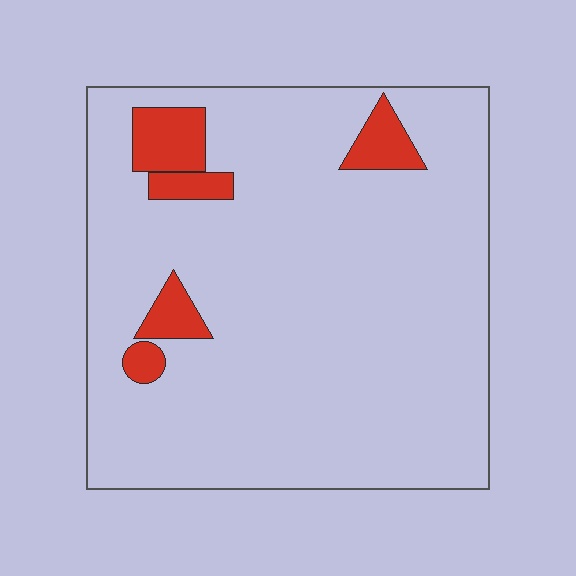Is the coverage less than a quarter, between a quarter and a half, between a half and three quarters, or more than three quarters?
Less than a quarter.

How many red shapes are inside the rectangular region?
5.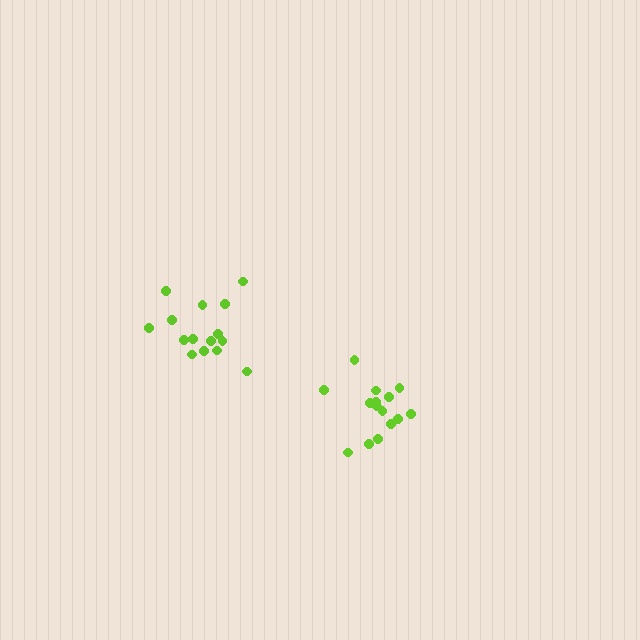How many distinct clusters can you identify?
There are 2 distinct clusters.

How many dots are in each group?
Group 1: 15 dots, Group 2: 15 dots (30 total).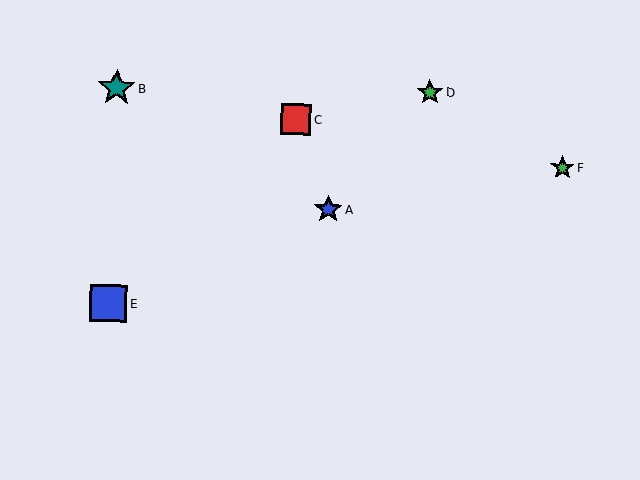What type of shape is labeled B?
Shape B is a teal star.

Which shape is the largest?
The blue square (labeled E) is the largest.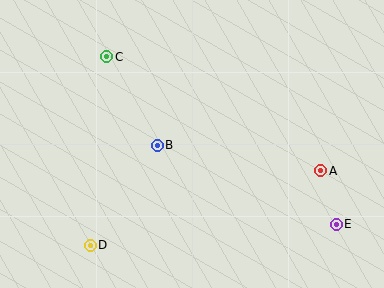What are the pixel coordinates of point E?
Point E is at (336, 224).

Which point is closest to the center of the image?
Point B at (157, 145) is closest to the center.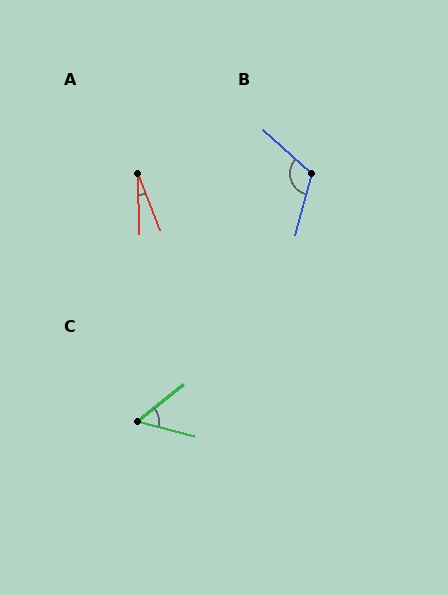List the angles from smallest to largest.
A (20°), C (53°), B (118°).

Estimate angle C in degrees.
Approximately 53 degrees.